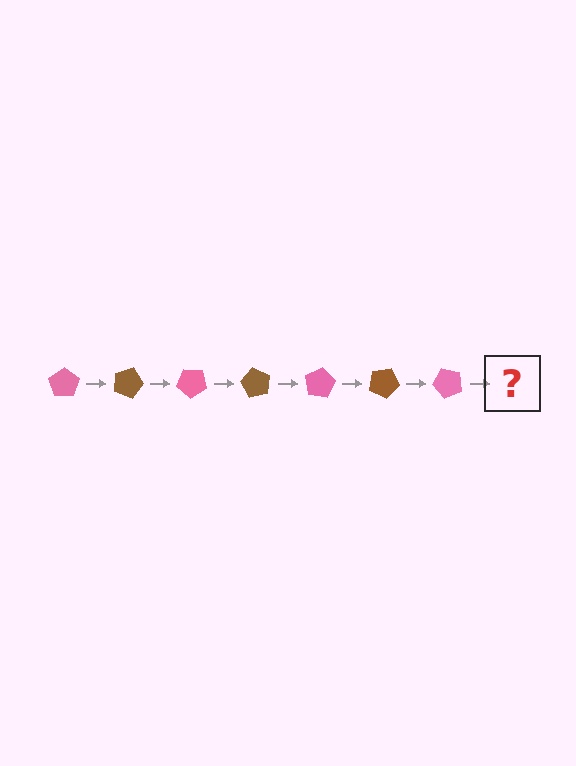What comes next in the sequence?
The next element should be a brown pentagon, rotated 140 degrees from the start.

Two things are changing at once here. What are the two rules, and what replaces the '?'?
The two rules are that it rotates 20 degrees each step and the color cycles through pink and brown. The '?' should be a brown pentagon, rotated 140 degrees from the start.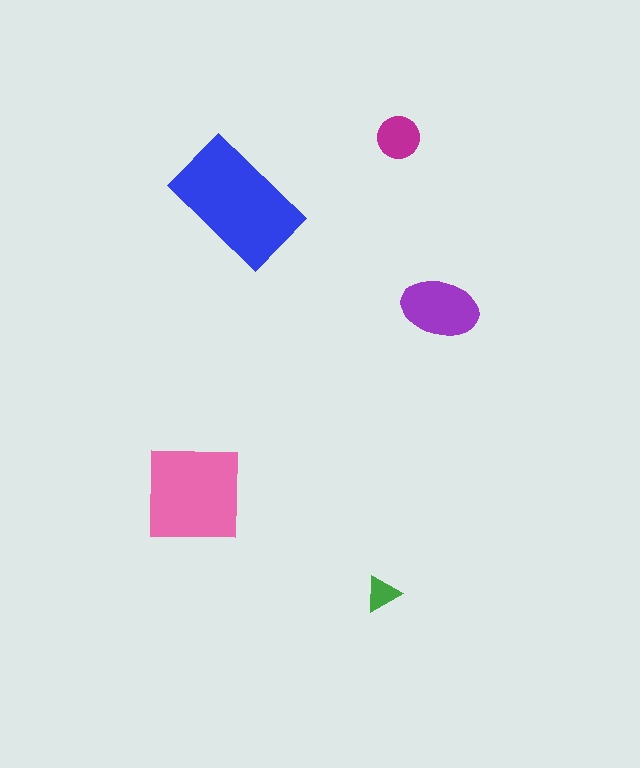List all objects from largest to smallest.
The blue rectangle, the pink square, the purple ellipse, the magenta circle, the green triangle.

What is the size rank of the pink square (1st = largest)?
2nd.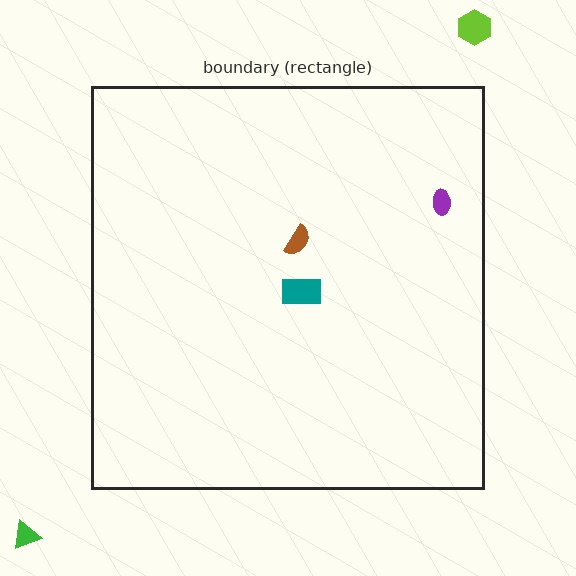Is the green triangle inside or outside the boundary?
Outside.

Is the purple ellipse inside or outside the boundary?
Inside.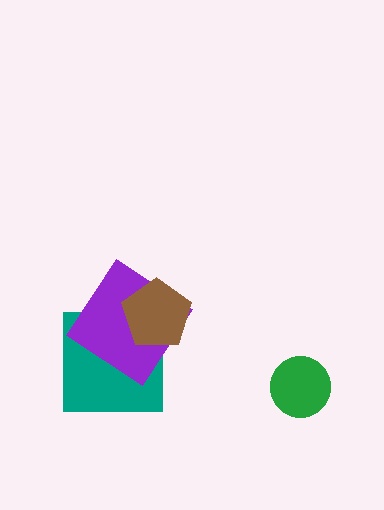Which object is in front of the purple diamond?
The brown pentagon is in front of the purple diamond.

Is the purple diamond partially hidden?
Yes, it is partially covered by another shape.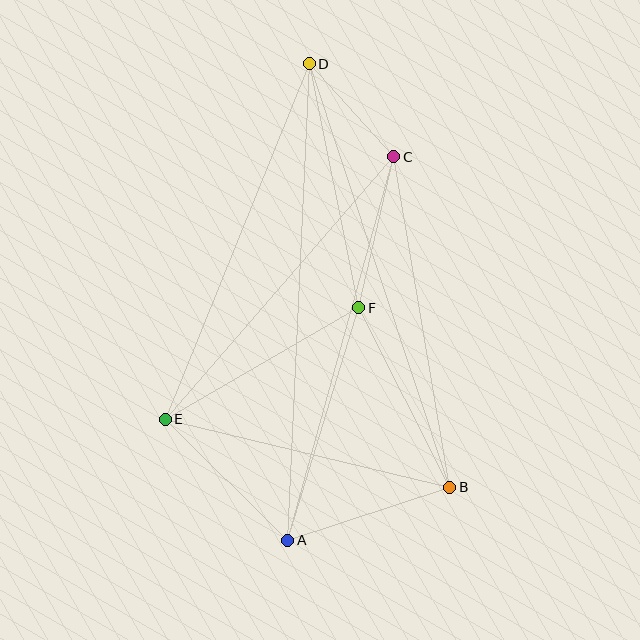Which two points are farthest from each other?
Points A and D are farthest from each other.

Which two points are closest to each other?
Points C and D are closest to each other.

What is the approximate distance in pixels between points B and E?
The distance between B and E is approximately 292 pixels.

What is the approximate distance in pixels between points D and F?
The distance between D and F is approximately 249 pixels.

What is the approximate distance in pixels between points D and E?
The distance between D and E is approximately 384 pixels.